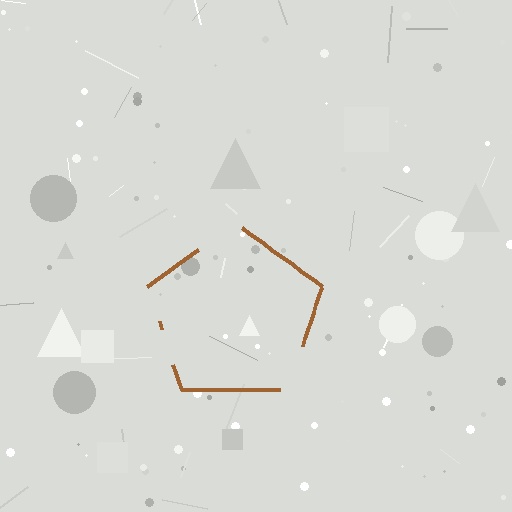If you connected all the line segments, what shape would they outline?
They would outline a pentagon.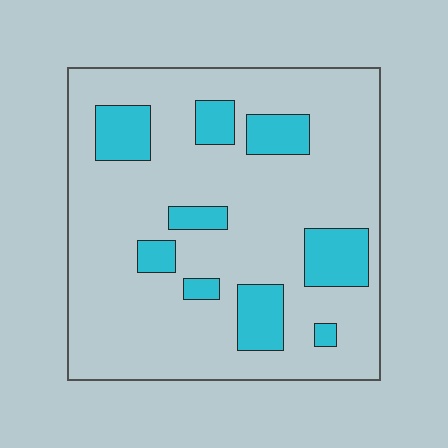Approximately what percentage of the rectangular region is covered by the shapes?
Approximately 20%.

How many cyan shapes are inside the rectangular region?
9.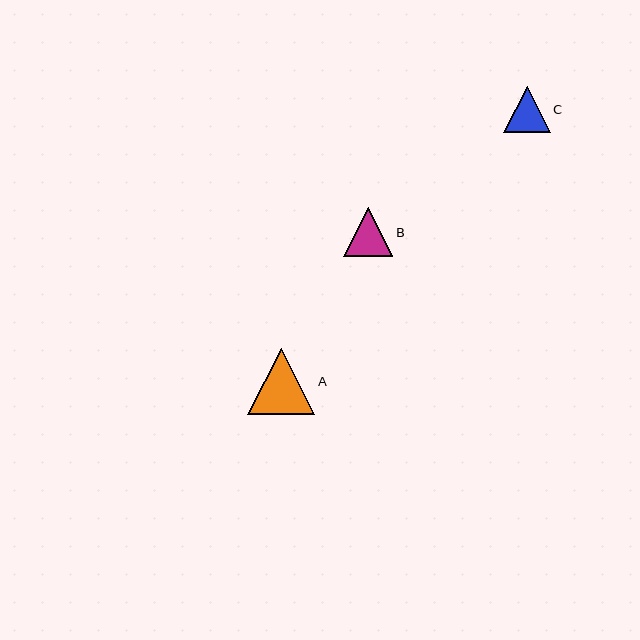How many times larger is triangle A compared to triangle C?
Triangle A is approximately 1.4 times the size of triangle C.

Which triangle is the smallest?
Triangle C is the smallest with a size of approximately 46 pixels.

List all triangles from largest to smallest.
From largest to smallest: A, B, C.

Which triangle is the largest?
Triangle A is the largest with a size of approximately 67 pixels.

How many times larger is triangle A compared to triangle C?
Triangle A is approximately 1.4 times the size of triangle C.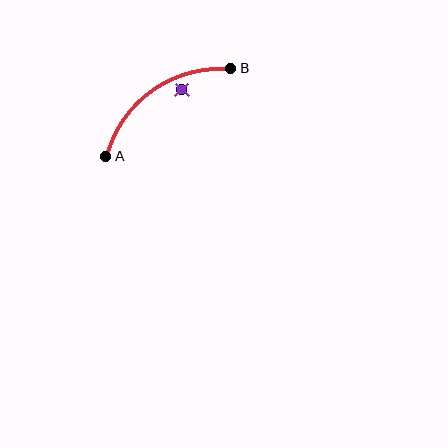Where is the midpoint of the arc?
The arc midpoint is the point on the curve farthest from the straight line joining A and B. It sits above and to the left of that line.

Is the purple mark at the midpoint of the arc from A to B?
No — the purple mark does not lie on the arc at all. It sits slightly inside the curve.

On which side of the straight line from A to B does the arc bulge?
The arc bulges above and to the left of the straight line connecting A and B.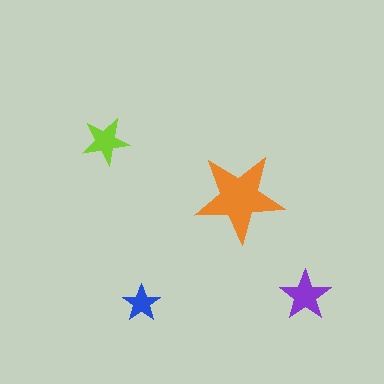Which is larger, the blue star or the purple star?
The purple one.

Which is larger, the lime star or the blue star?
The lime one.